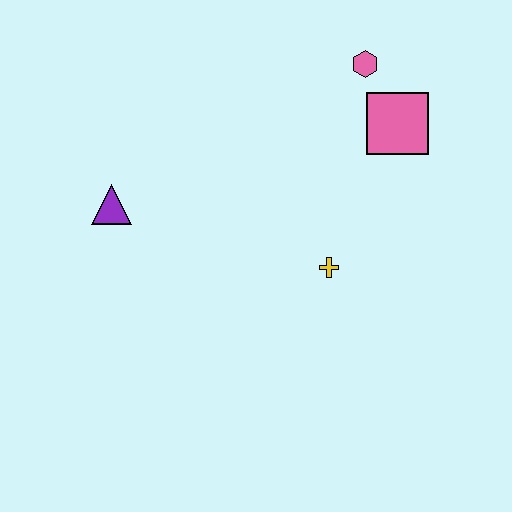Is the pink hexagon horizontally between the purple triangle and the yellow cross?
No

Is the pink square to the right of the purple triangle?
Yes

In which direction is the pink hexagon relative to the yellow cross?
The pink hexagon is above the yellow cross.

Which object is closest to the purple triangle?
The yellow cross is closest to the purple triangle.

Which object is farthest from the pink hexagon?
The purple triangle is farthest from the pink hexagon.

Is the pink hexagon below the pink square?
No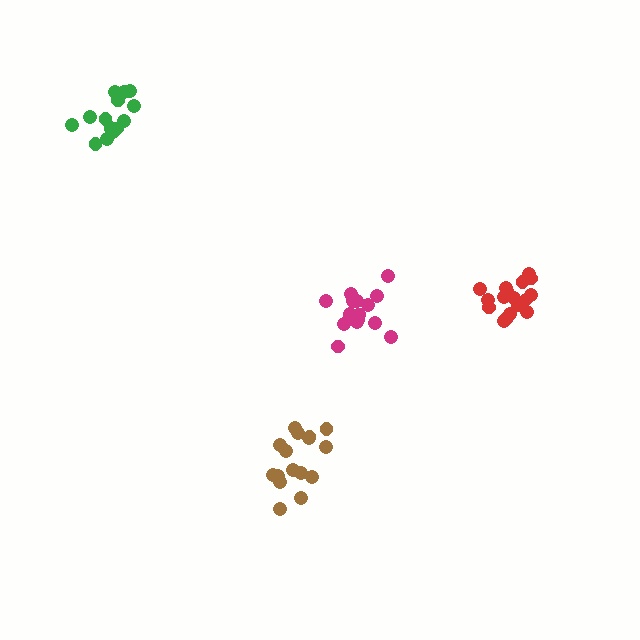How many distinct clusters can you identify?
There are 4 distinct clusters.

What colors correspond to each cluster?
The clusters are colored: brown, green, red, magenta.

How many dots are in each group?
Group 1: 16 dots, Group 2: 14 dots, Group 3: 17 dots, Group 4: 16 dots (63 total).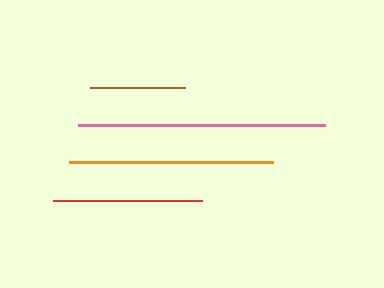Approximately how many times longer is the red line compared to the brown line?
The red line is approximately 1.6 times the length of the brown line.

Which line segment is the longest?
The pink line is the longest at approximately 247 pixels.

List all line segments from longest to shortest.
From longest to shortest: pink, orange, red, brown.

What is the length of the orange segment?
The orange segment is approximately 204 pixels long.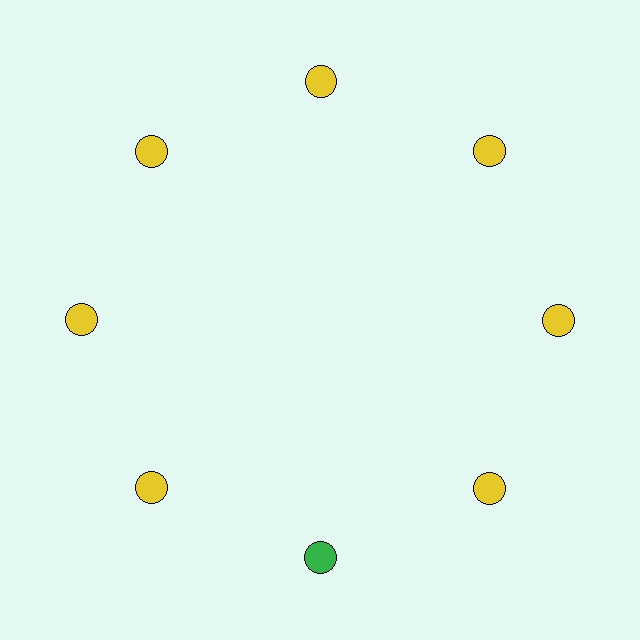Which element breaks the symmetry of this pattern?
The green circle at roughly the 6 o'clock position breaks the symmetry. All other shapes are yellow circles.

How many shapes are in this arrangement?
There are 8 shapes arranged in a ring pattern.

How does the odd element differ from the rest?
It has a different color: green instead of yellow.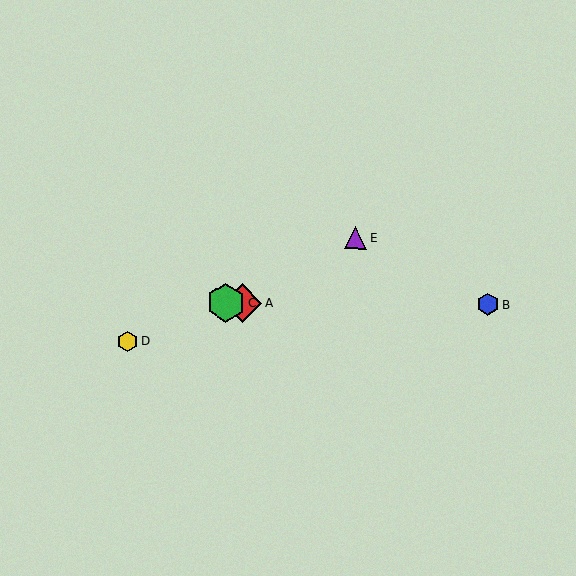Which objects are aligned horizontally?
Objects A, B, C are aligned horizontally.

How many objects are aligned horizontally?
3 objects (A, B, C) are aligned horizontally.